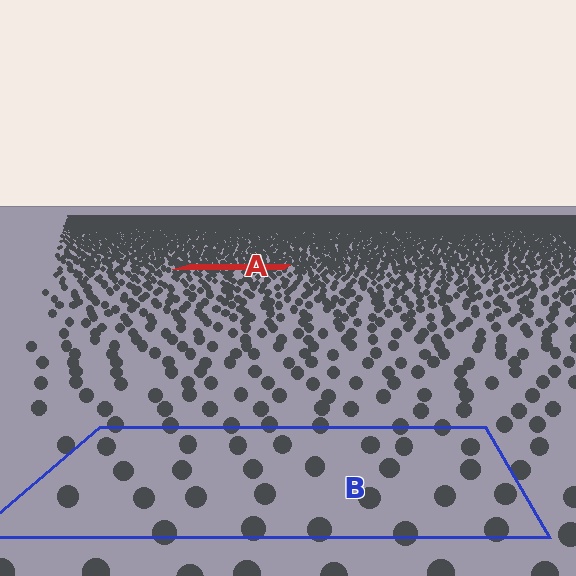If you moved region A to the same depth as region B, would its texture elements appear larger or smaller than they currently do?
They would appear larger. At a closer depth, the same texture elements are projected at a bigger on-screen size.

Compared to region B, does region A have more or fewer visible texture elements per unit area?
Region A has more texture elements per unit area — they are packed more densely because it is farther away.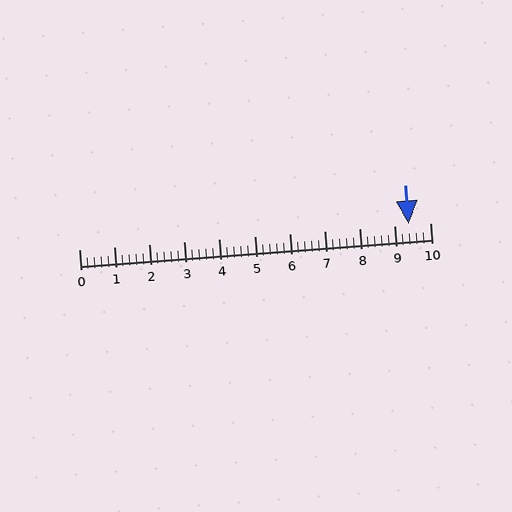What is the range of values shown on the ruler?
The ruler shows values from 0 to 10.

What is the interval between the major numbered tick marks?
The major tick marks are spaced 1 units apart.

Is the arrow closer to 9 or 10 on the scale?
The arrow is closer to 9.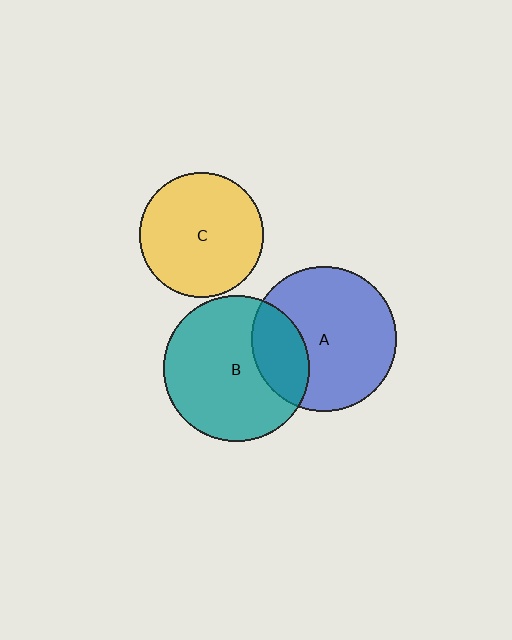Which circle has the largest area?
Circle B (teal).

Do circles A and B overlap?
Yes.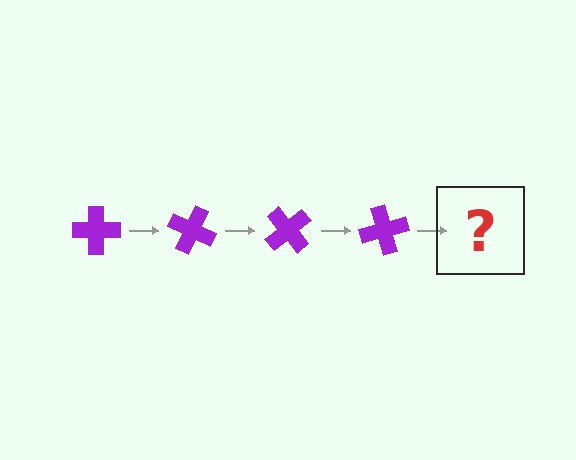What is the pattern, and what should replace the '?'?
The pattern is that the cross rotates 25 degrees each step. The '?' should be a purple cross rotated 100 degrees.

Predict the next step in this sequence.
The next step is a purple cross rotated 100 degrees.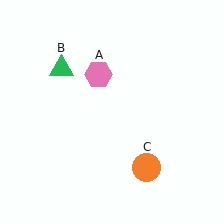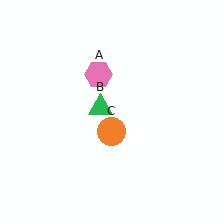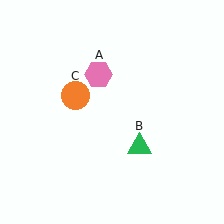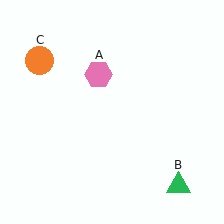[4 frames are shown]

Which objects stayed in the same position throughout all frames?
Pink hexagon (object A) remained stationary.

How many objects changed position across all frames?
2 objects changed position: green triangle (object B), orange circle (object C).